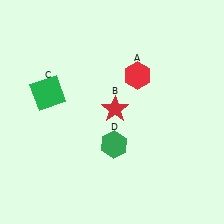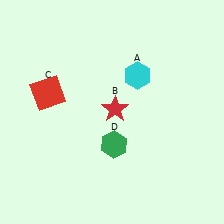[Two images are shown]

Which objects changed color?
A changed from red to cyan. C changed from green to red.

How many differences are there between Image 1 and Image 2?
There are 2 differences between the two images.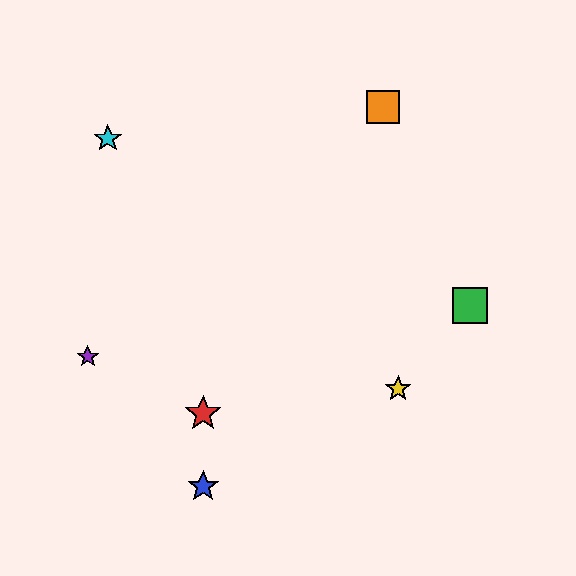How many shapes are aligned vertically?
2 shapes (the red star, the blue star) are aligned vertically.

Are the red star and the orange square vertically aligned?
No, the red star is at x≈203 and the orange square is at x≈383.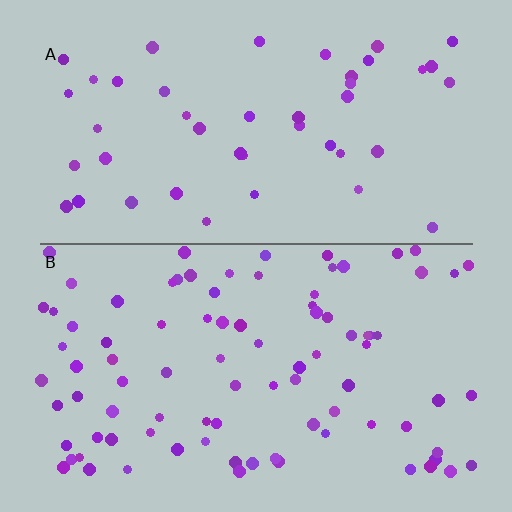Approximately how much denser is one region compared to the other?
Approximately 2.0× — region B over region A.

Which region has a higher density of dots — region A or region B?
B (the bottom).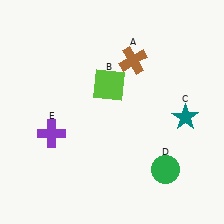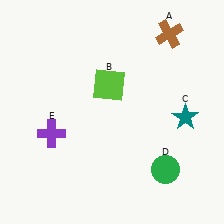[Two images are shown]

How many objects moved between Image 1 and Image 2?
1 object moved between the two images.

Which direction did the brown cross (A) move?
The brown cross (A) moved right.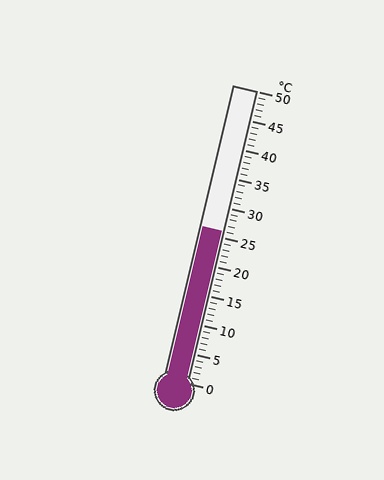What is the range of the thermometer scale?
The thermometer scale ranges from 0°C to 50°C.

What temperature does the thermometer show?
The thermometer shows approximately 26°C.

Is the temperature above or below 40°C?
The temperature is below 40°C.